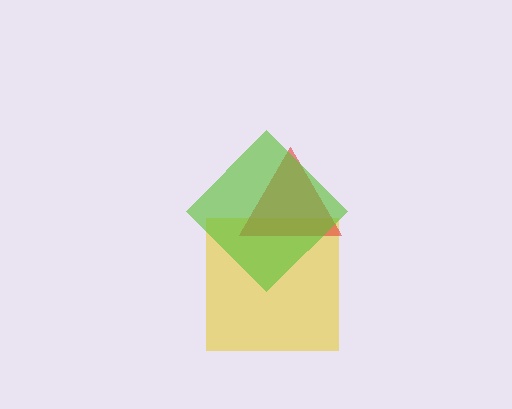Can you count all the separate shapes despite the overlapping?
Yes, there are 3 separate shapes.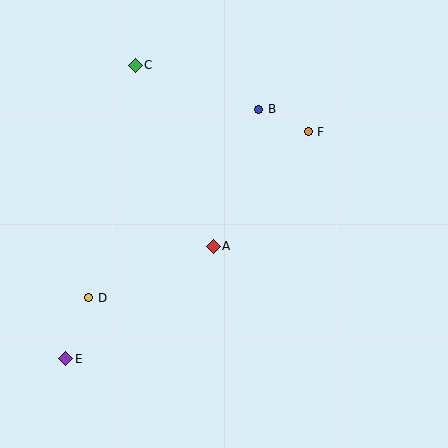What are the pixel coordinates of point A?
Point A is at (213, 246).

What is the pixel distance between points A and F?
The distance between A and F is 149 pixels.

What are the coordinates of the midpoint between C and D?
The midpoint between C and D is at (112, 182).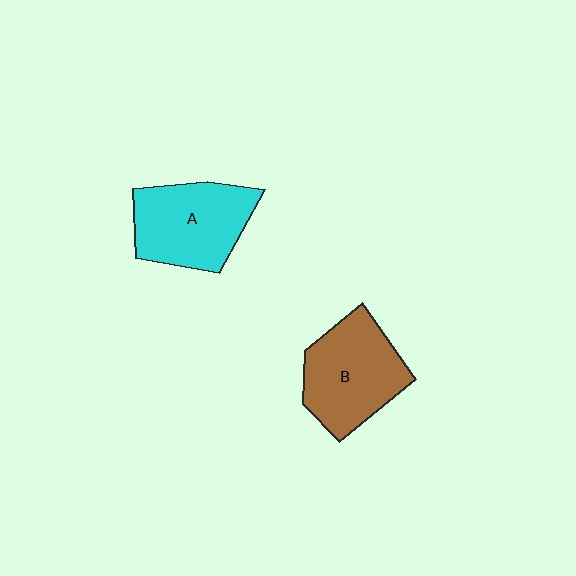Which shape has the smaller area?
Shape A (cyan).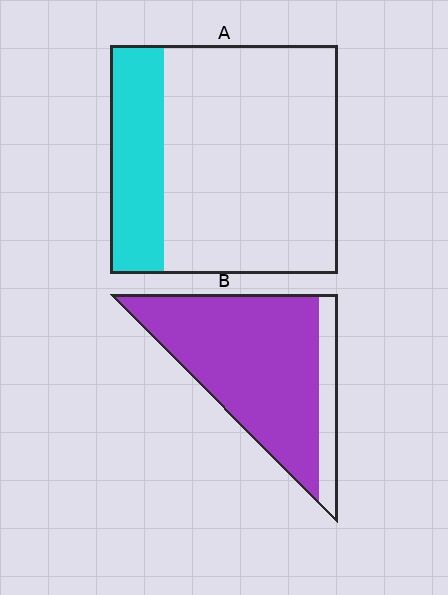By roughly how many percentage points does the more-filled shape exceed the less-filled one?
By roughly 60 percentage points (B over A).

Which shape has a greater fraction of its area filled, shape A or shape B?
Shape B.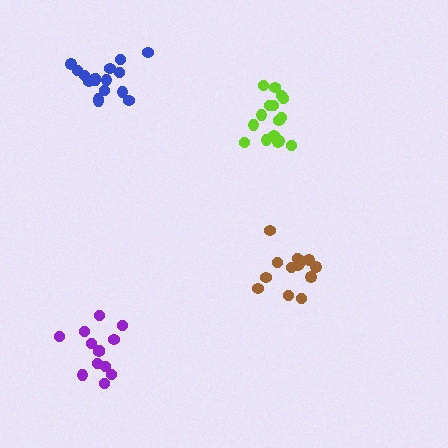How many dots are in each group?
Group 1: 13 dots, Group 2: 16 dots, Group 3: 13 dots, Group 4: 17 dots (59 total).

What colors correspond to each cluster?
The clusters are colored: brown, lime, purple, blue.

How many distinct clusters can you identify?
There are 4 distinct clusters.